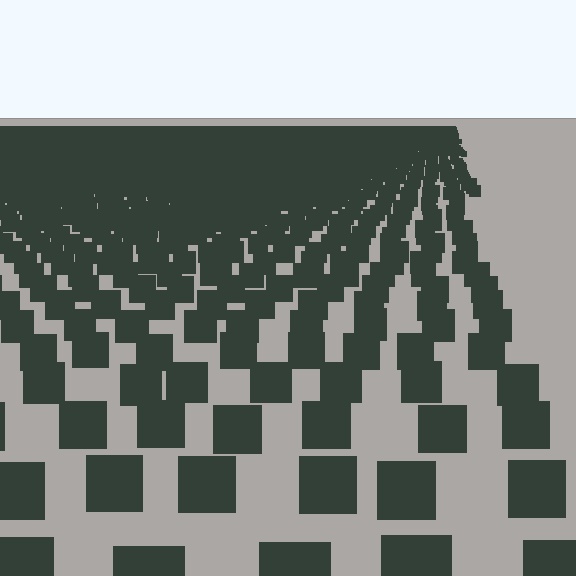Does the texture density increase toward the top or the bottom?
Density increases toward the top.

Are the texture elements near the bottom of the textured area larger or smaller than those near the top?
Larger. Near the bottom, elements are closer to the viewer and appear at a bigger on-screen size.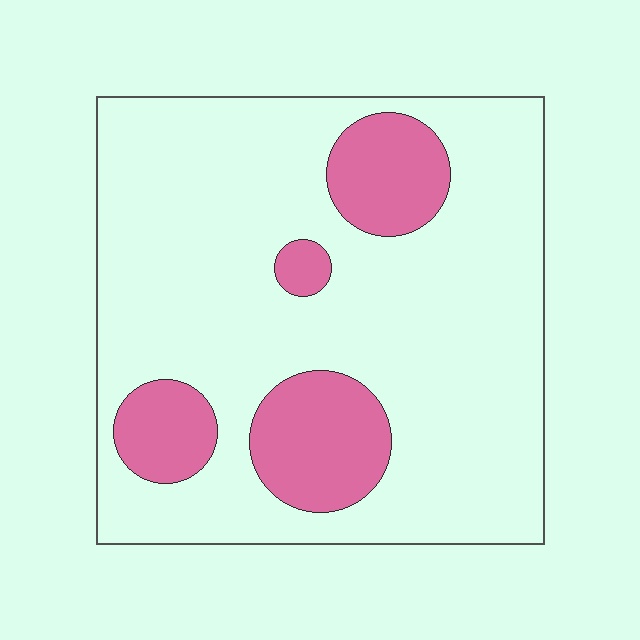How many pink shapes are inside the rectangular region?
4.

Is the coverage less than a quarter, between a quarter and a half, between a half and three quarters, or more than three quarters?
Less than a quarter.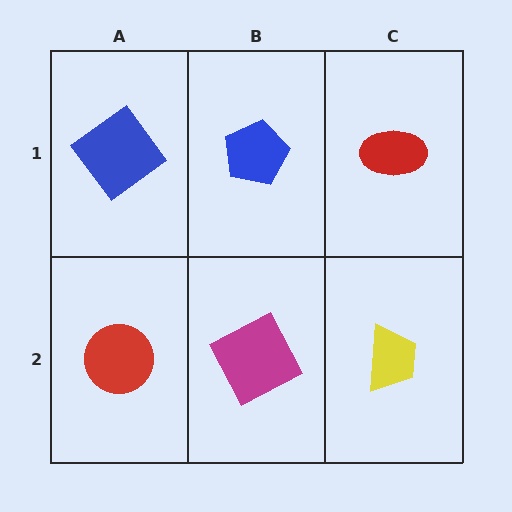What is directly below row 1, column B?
A magenta square.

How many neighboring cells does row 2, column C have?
2.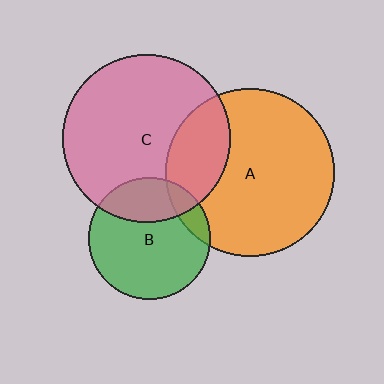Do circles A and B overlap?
Yes.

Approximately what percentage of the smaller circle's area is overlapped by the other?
Approximately 10%.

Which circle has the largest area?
Circle C (pink).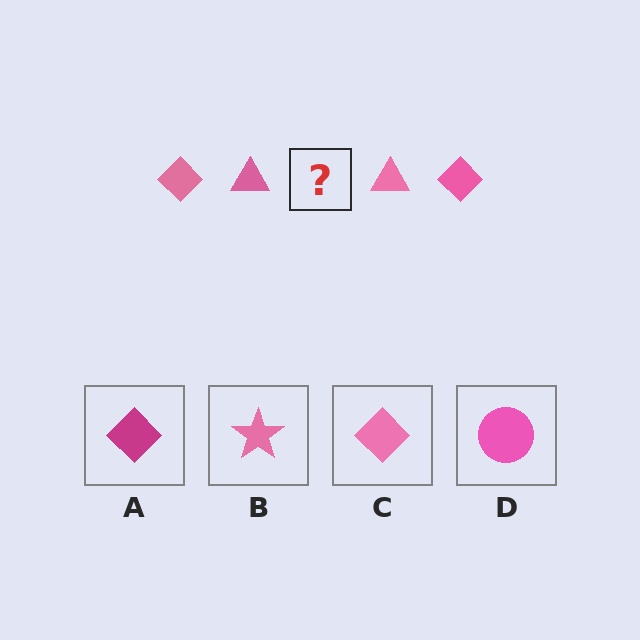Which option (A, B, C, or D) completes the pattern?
C.